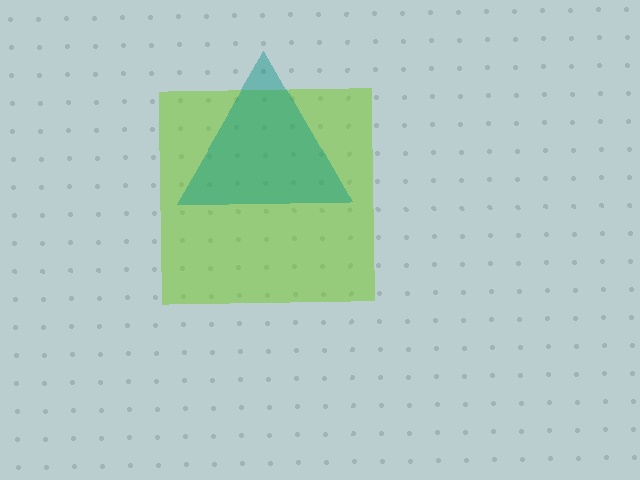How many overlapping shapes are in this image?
There are 2 overlapping shapes in the image.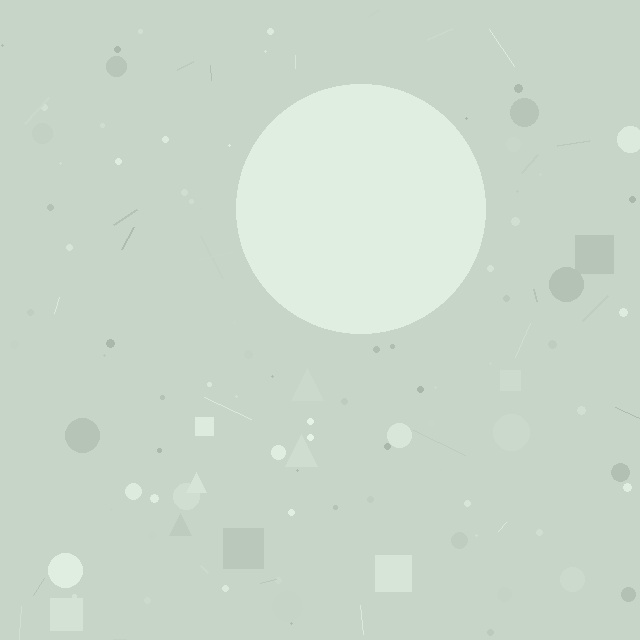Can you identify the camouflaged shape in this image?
The camouflaged shape is a circle.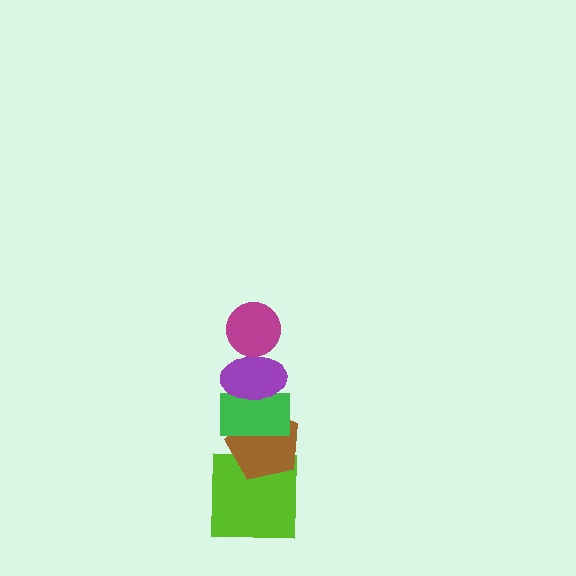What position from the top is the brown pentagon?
The brown pentagon is 4th from the top.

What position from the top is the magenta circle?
The magenta circle is 1st from the top.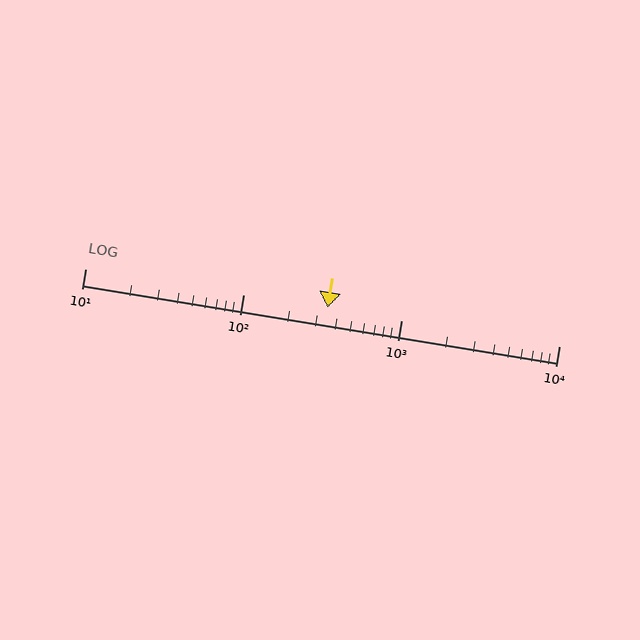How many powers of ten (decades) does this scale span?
The scale spans 3 decades, from 10 to 10000.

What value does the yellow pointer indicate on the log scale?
The pointer indicates approximately 340.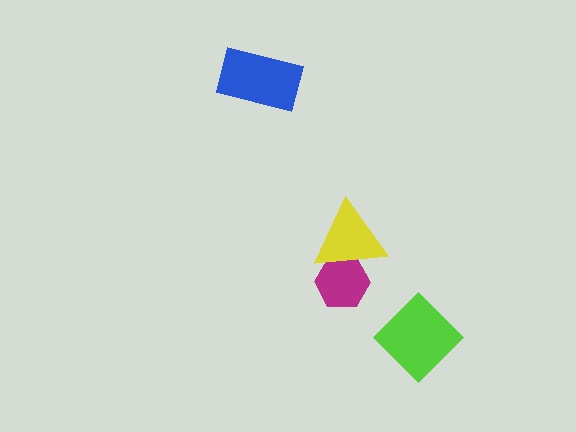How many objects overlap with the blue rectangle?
0 objects overlap with the blue rectangle.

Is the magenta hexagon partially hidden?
Yes, it is partially covered by another shape.